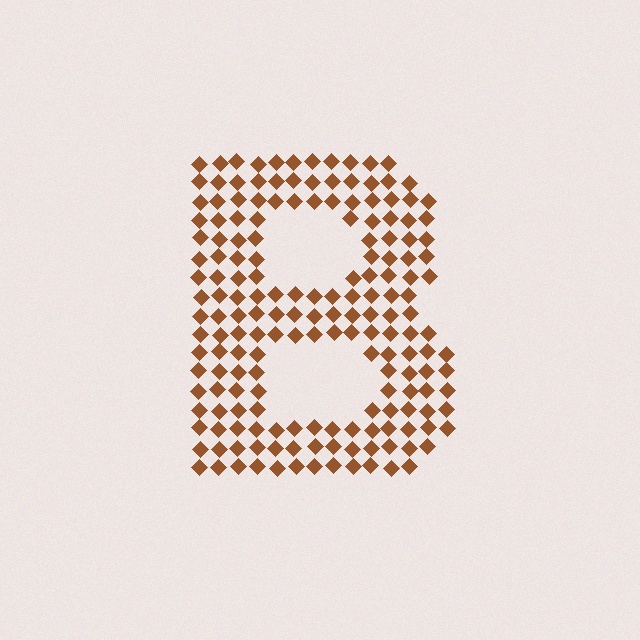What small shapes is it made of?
It is made of small diamonds.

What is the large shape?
The large shape is the letter B.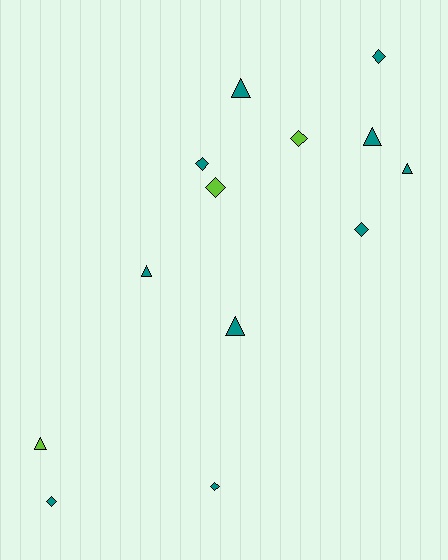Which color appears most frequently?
Teal, with 10 objects.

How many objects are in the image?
There are 13 objects.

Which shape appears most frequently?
Diamond, with 7 objects.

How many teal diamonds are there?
There are 5 teal diamonds.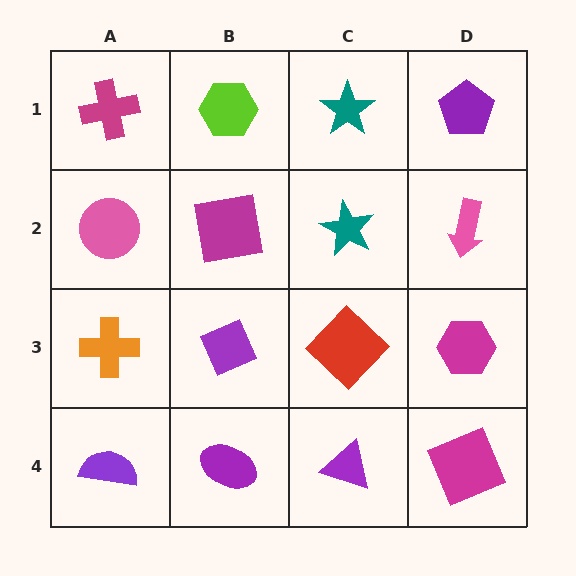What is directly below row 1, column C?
A teal star.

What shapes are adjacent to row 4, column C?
A red diamond (row 3, column C), a purple ellipse (row 4, column B), a magenta square (row 4, column D).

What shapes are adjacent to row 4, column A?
An orange cross (row 3, column A), a purple ellipse (row 4, column B).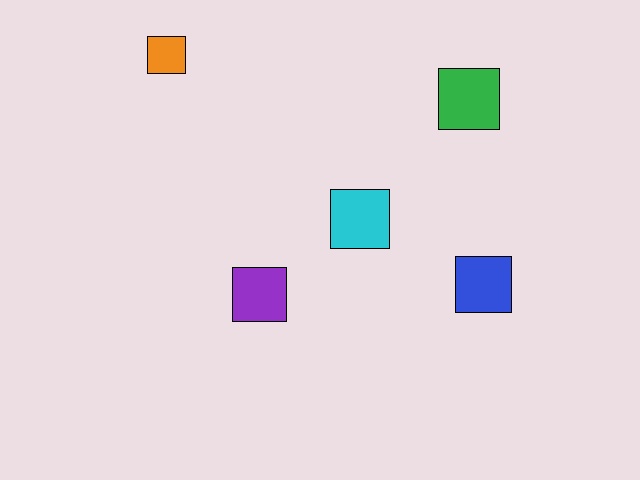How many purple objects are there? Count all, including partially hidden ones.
There is 1 purple object.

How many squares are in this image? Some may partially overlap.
There are 5 squares.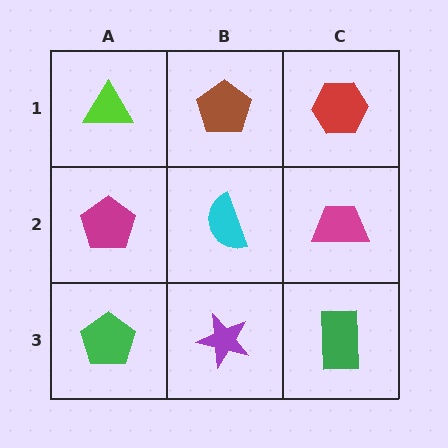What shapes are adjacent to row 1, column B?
A cyan semicircle (row 2, column B), a lime triangle (row 1, column A), a red hexagon (row 1, column C).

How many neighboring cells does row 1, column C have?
2.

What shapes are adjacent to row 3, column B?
A cyan semicircle (row 2, column B), a green pentagon (row 3, column A), a green rectangle (row 3, column C).